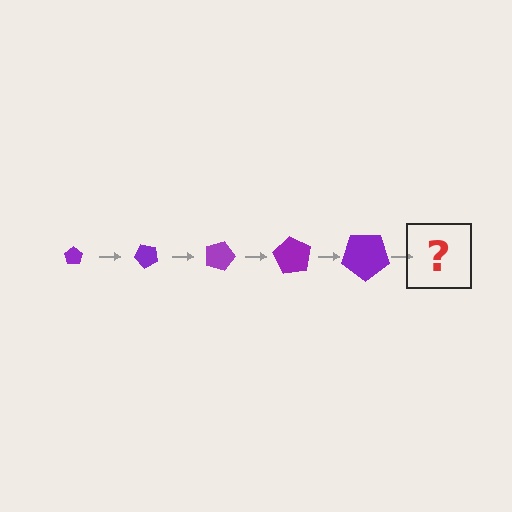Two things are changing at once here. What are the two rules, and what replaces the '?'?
The two rules are that the pentagon grows larger each step and it rotates 45 degrees each step. The '?' should be a pentagon, larger than the previous one and rotated 225 degrees from the start.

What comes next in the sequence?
The next element should be a pentagon, larger than the previous one and rotated 225 degrees from the start.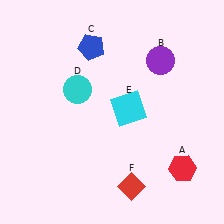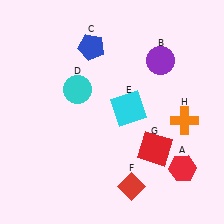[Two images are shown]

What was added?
A red square (G), an orange cross (H) were added in Image 2.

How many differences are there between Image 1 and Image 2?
There are 2 differences between the two images.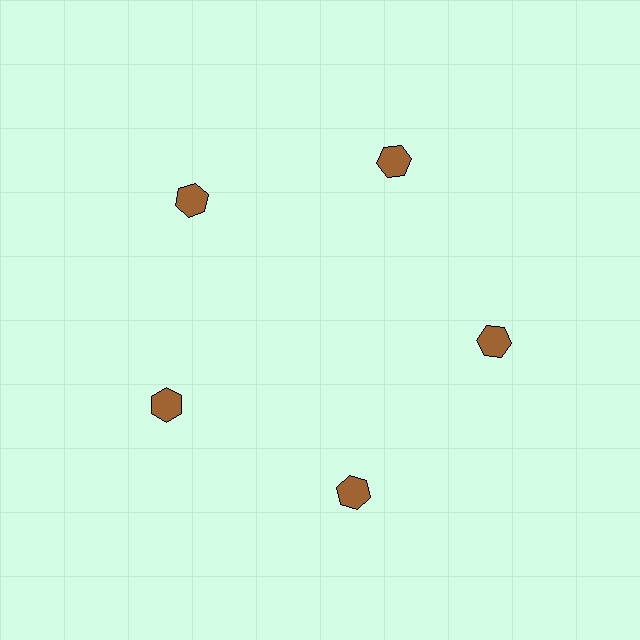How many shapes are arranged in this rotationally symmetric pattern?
There are 5 shapes, arranged in 5 groups of 1.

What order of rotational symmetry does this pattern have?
This pattern has 5-fold rotational symmetry.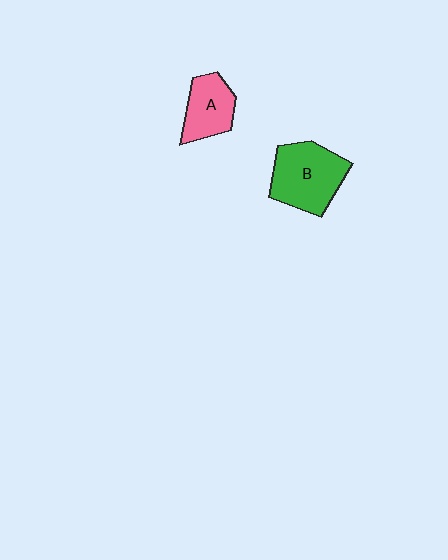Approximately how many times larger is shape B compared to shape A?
Approximately 1.5 times.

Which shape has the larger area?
Shape B (green).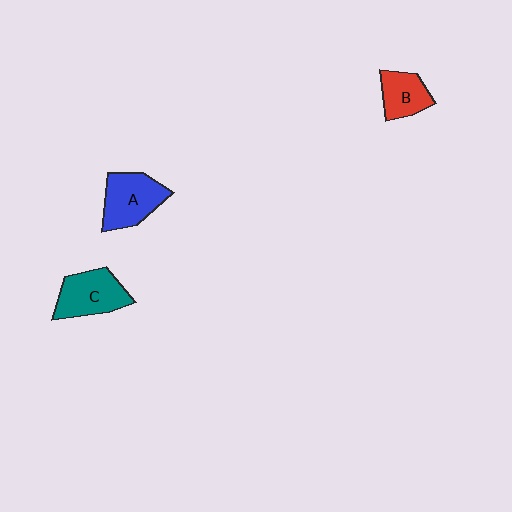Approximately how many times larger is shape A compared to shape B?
Approximately 1.4 times.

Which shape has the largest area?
Shape A (blue).